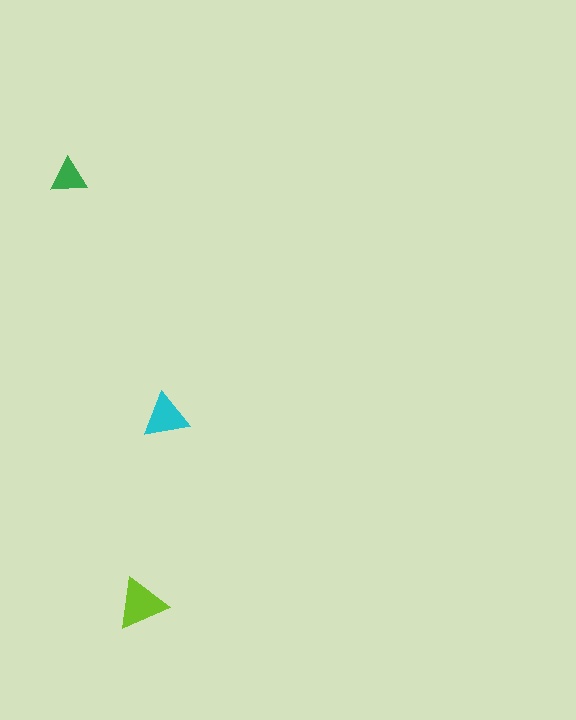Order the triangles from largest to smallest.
the lime one, the cyan one, the green one.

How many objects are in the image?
There are 3 objects in the image.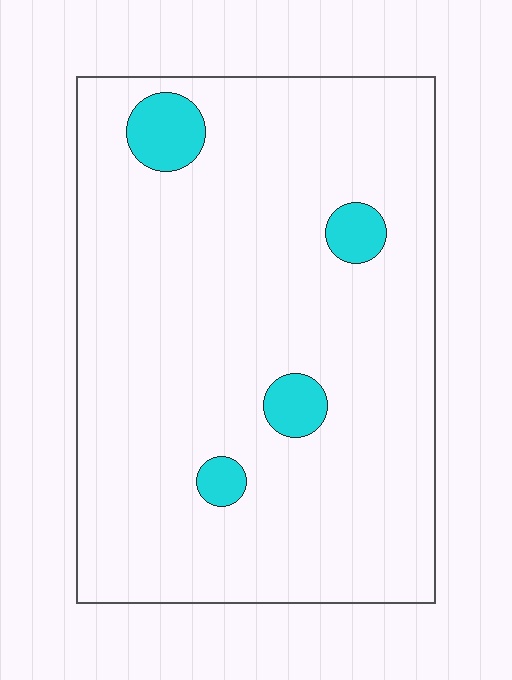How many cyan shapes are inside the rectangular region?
4.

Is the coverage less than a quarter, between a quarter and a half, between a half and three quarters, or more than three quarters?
Less than a quarter.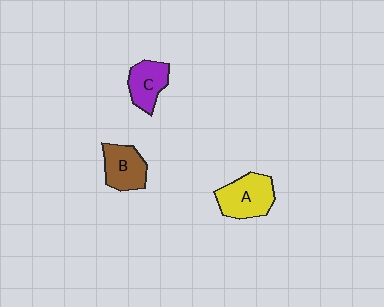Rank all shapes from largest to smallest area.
From largest to smallest: A (yellow), B (brown), C (purple).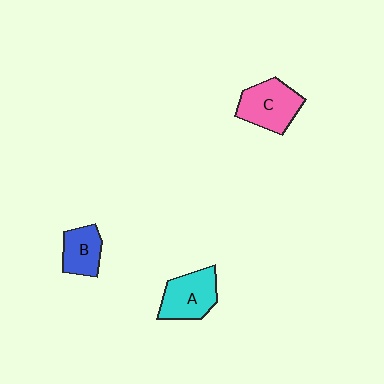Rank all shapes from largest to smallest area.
From largest to smallest: C (pink), A (cyan), B (blue).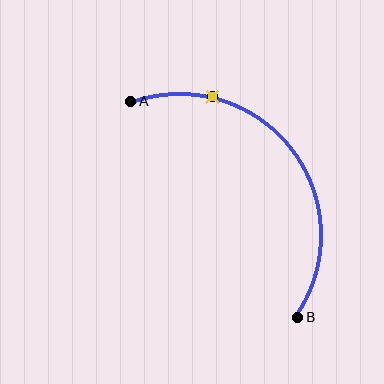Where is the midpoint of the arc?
The arc midpoint is the point on the curve farthest from the straight line joining A and B. It sits above and to the right of that line.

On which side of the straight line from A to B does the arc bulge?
The arc bulges above and to the right of the straight line connecting A and B.